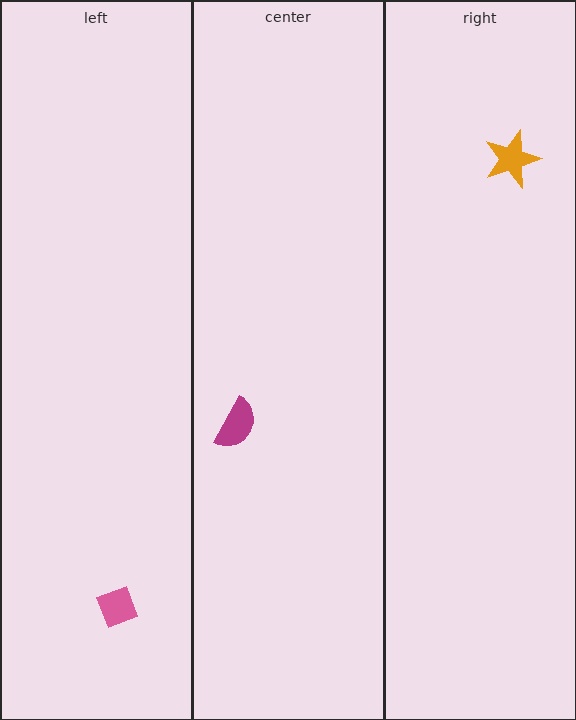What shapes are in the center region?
The magenta semicircle.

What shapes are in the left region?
The pink diamond.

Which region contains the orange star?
The right region.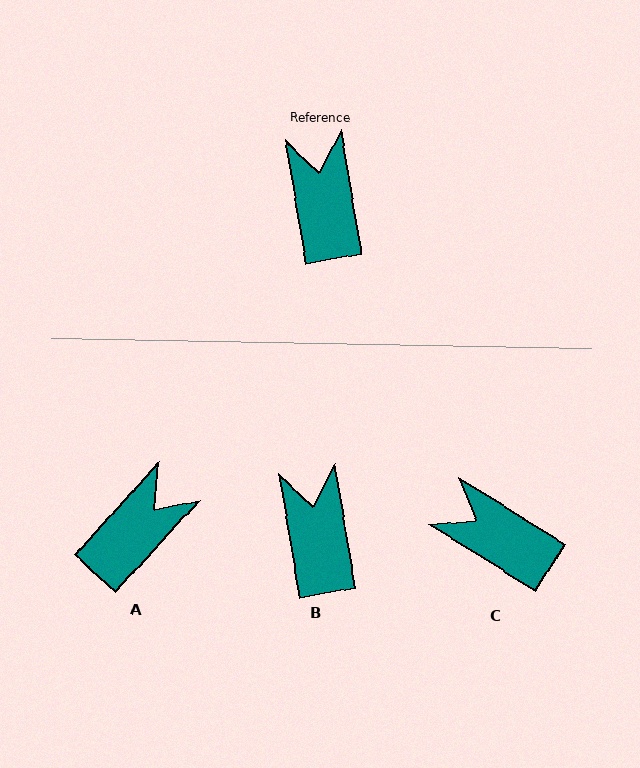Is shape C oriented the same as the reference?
No, it is off by about 48 degrees.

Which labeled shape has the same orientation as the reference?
B.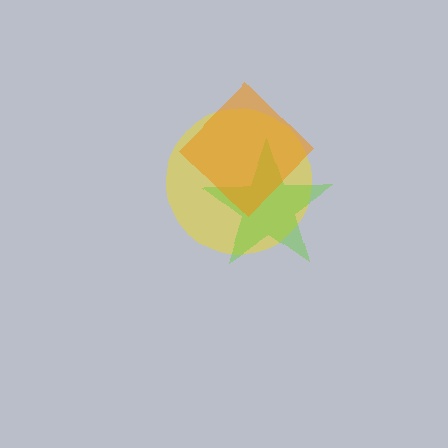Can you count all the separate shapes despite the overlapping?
Yes, there are 3 separate shapes.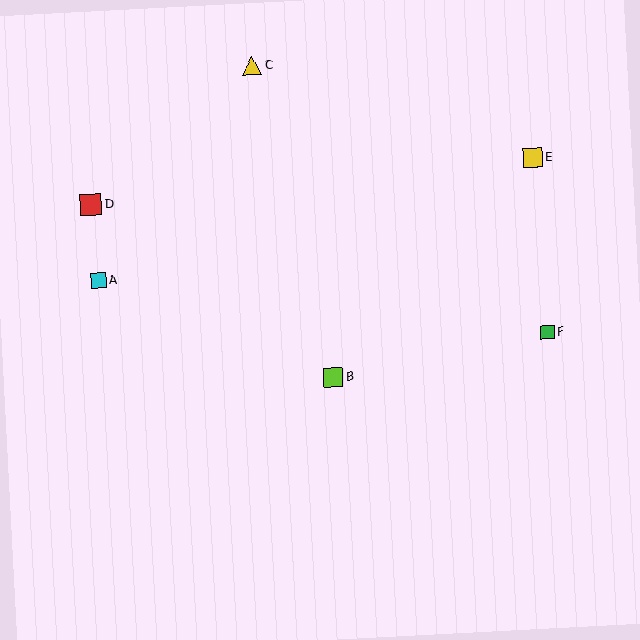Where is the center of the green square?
The center of the green square is at (548, 332).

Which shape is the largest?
The red square (labeled D) is the largest.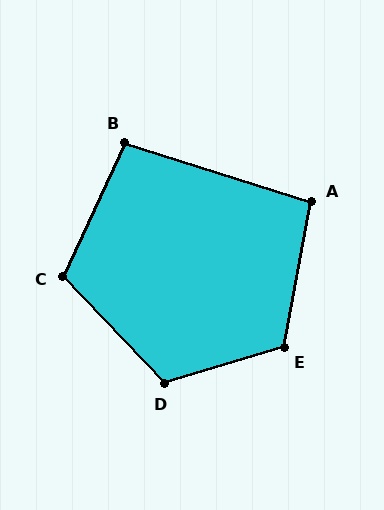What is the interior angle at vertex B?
Approximately 97 degrees (obtuse).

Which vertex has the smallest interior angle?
A, at approximately 97 degrees.